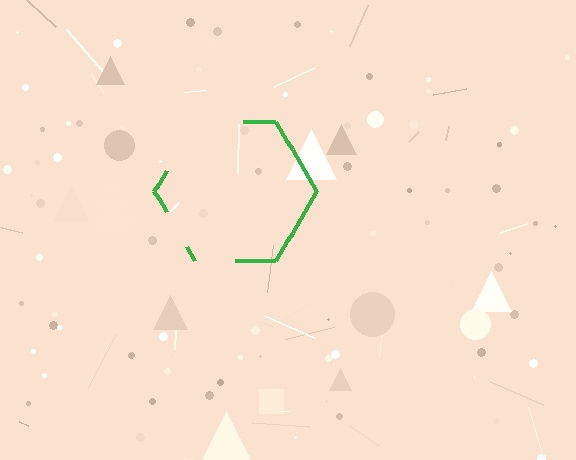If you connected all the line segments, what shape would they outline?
They would outline a hexagon.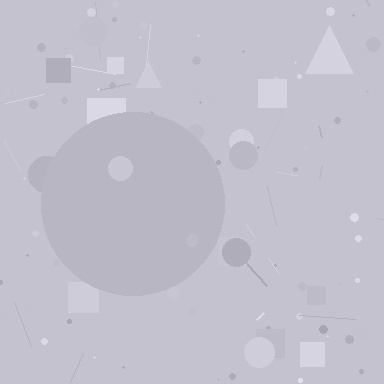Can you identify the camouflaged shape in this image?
The camouflaged shape is a circle.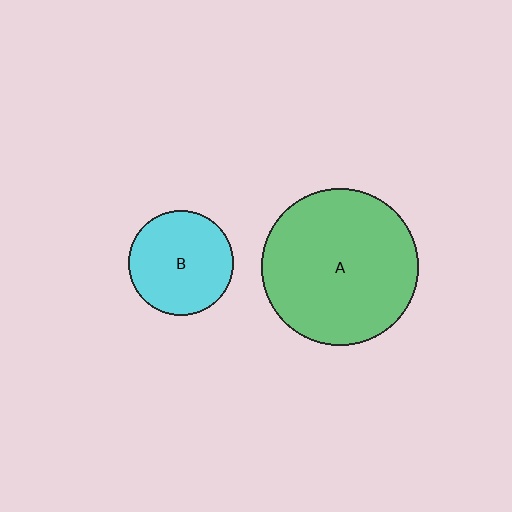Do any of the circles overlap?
No, none of the circles overlap.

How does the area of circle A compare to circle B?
Approximately 2.2 times.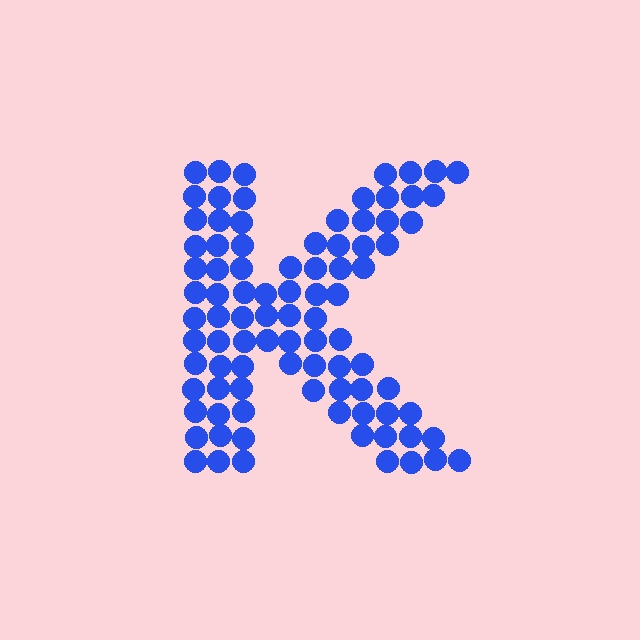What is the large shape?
The large shape is the letter K.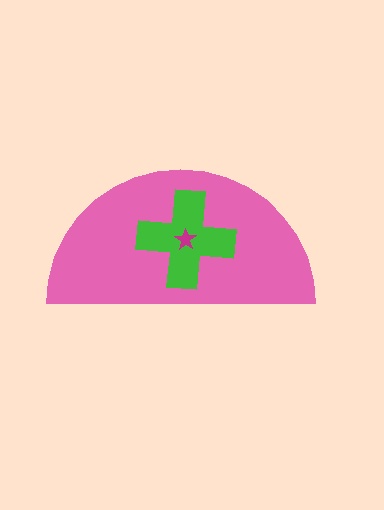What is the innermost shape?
The magenta star.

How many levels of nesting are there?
3.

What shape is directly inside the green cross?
The magenta star.